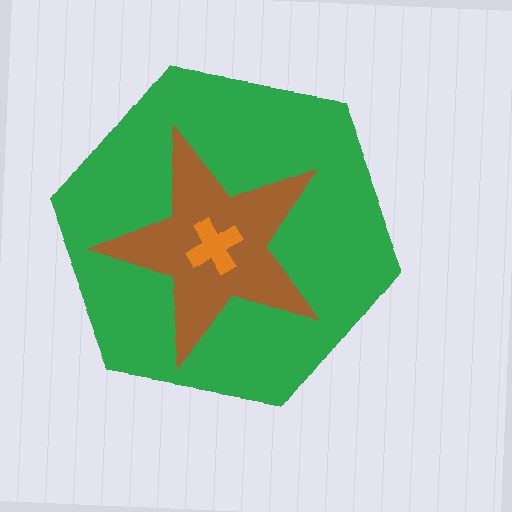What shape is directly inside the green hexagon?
The brown star.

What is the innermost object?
The orange cross.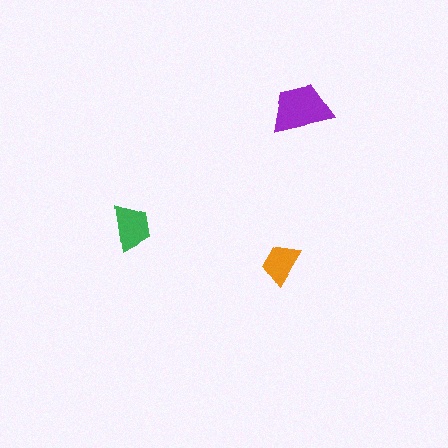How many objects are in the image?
There are 3 objects in the image.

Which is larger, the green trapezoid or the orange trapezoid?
The green one.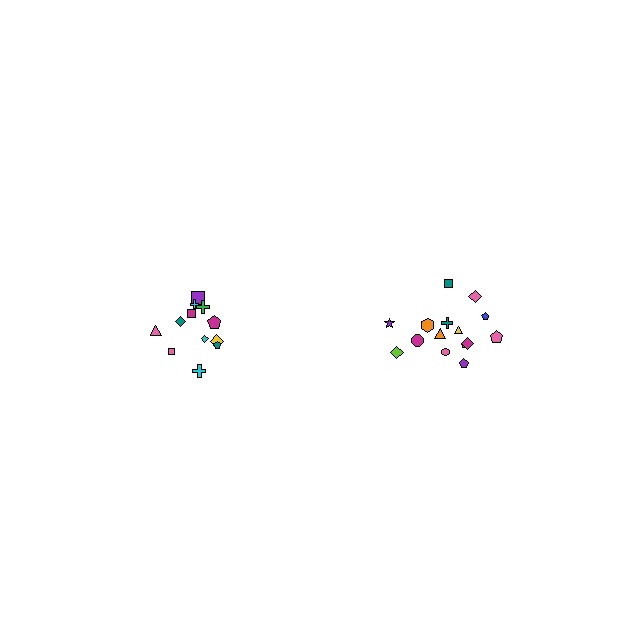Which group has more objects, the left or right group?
The right group.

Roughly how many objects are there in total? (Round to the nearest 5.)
Roughly 25 objects in total.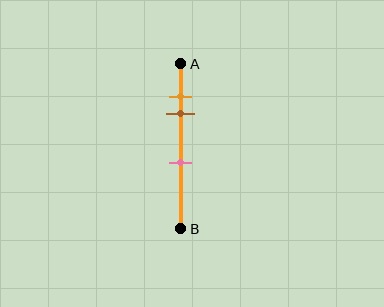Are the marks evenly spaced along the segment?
No, the marks are not evenly spaced.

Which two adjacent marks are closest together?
The orange and brown marks are the closest adjacent pair.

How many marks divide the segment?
There are 3 marks dividing the segment.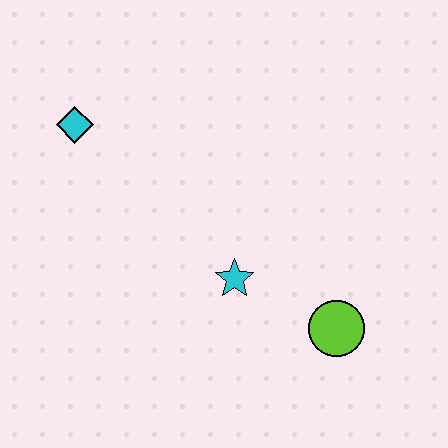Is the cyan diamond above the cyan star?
Yes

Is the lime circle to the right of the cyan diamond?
Yes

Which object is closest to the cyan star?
The lime circle is closest to the cyan star.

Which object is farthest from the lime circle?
The cyan diamond is farthest from the lime circle.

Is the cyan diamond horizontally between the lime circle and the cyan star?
No